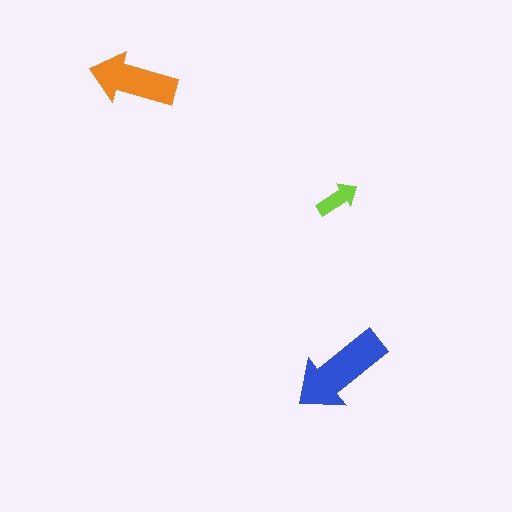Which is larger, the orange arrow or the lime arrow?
The orange one.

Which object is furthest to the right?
The blue arrow is rightmost.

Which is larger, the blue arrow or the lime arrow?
The blue one.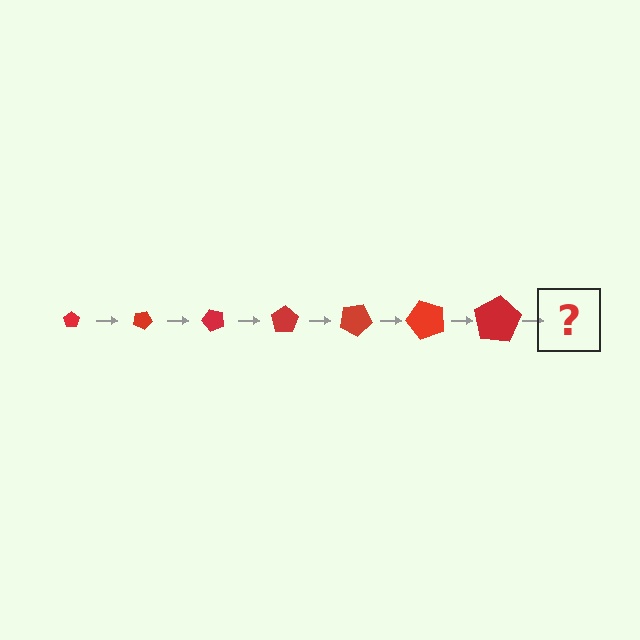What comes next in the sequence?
The next element should be a pentagon, larger than the previous one and rotated 175 degrees from the start.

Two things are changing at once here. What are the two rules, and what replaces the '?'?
The two rules are that the pentagon grows larger each step and it rotates 25 degrees each step. The '?' should be a pentagon, larger than the previous one and rotated 175 degrees from the start.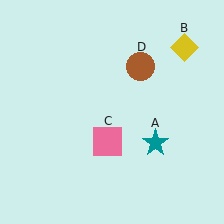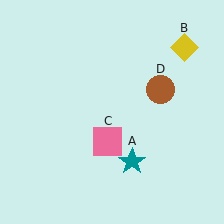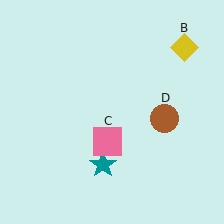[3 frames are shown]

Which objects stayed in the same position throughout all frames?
Yellow diamond (object B) and pink square (object C) remained stationary.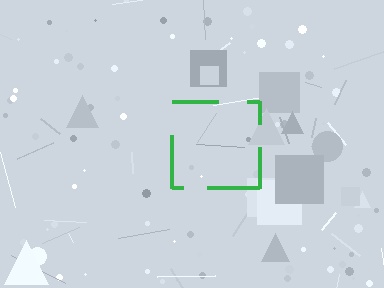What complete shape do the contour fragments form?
The contour fragments form a square.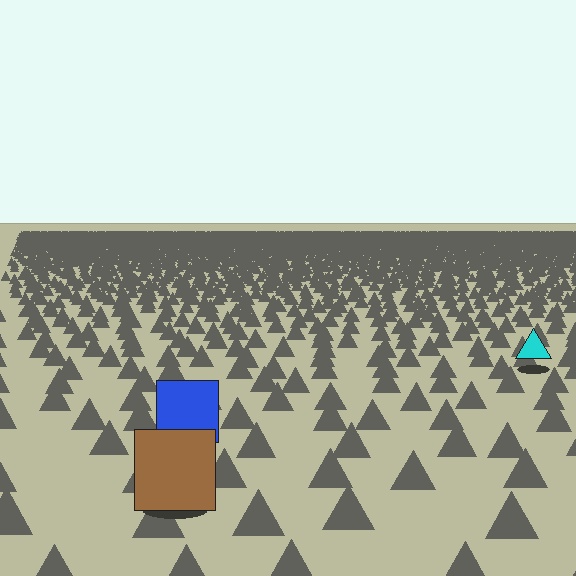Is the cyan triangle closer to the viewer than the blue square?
No. The blue square is closer — you can tell from the texture gradient: the ground texture is coarser near it.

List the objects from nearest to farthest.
From nearest to farthest: the brown square, the blue square, the cyan triangle.